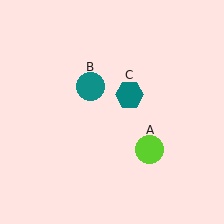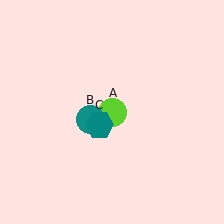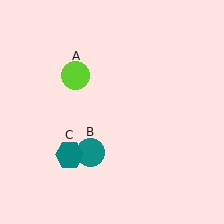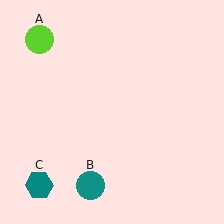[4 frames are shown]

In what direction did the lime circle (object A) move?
The lime circle (object A) moved up and to the left.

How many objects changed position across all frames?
3 objects changed position: lime circle (object A), teal circle (object B), teal hexagon (object C).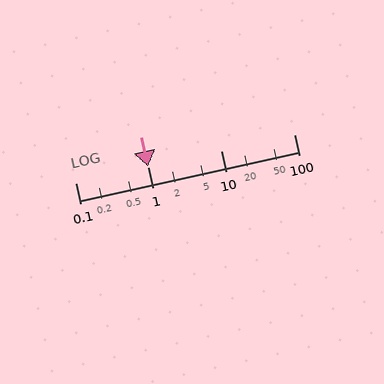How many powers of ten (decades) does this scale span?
The scale spans 3 decades, from 0.1 to 100.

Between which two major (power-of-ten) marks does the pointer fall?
The pointer is between 1 and 10.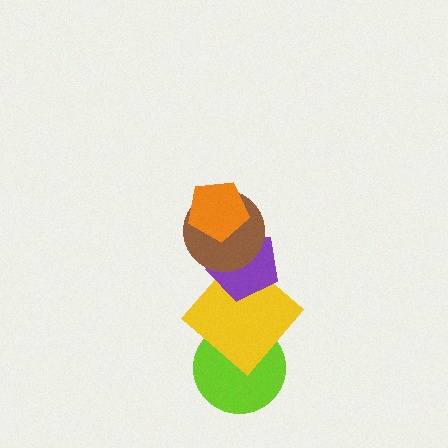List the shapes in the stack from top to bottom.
From top to bottom: the orange pentagon, the brown circle, the purple pentagon, the yellow diamond, the lime circle.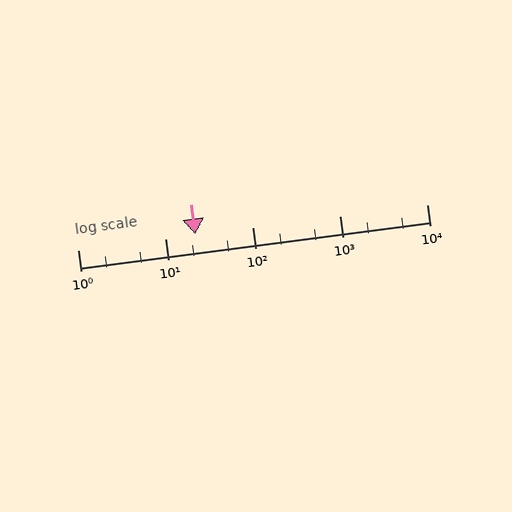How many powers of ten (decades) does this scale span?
The scale spans 4 decades, from 1 to 10000.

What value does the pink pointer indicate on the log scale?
The pointer indicates approximately 22.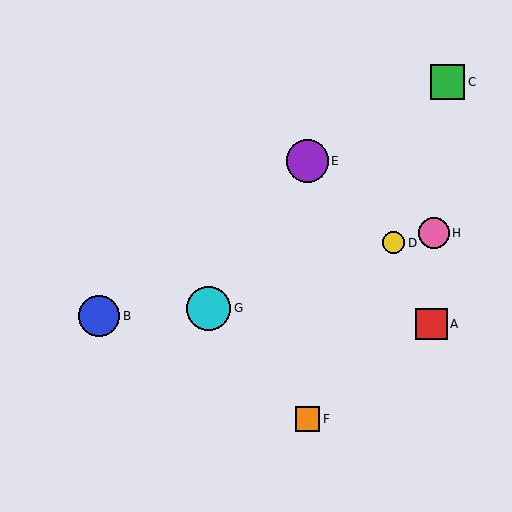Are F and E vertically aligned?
Yes, both are at x≈307.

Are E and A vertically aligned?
No, E is at x≈307 and A is at x≈431.